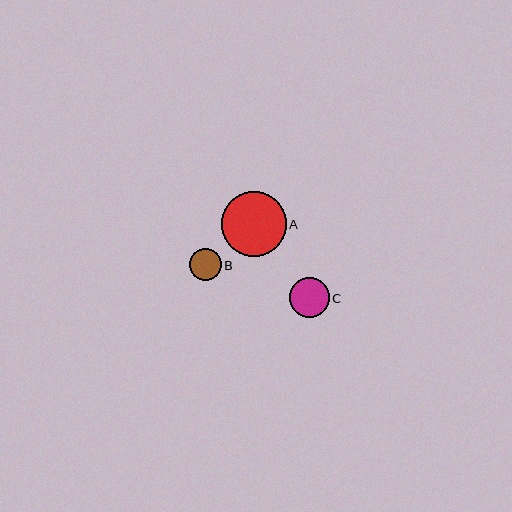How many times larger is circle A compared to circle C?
Circle A is approximately 1.6 times the size of circle C.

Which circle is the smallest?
Circle B is the smallest with a size of approximately 32 pixels.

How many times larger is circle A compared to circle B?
Circle A is approximately 2.0 times the size of circle B.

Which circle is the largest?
Circle A is the largest with a size of approximately 65 pixels.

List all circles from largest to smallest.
From largest to smallest: A, C, B.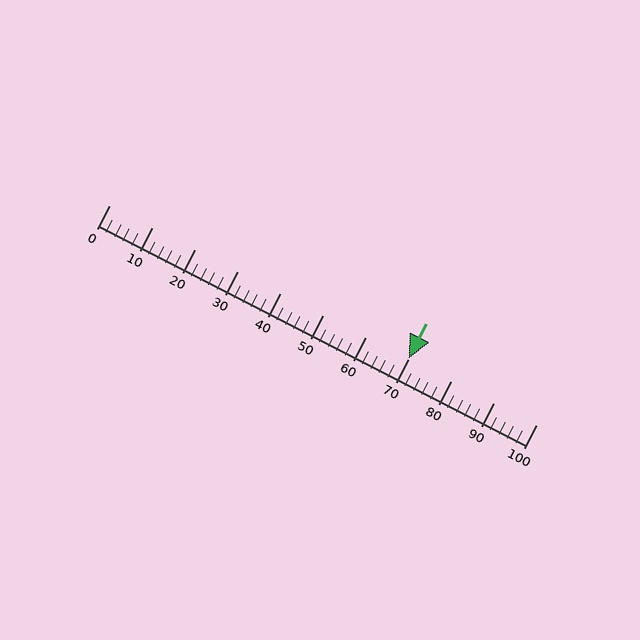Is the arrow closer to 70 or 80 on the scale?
The arrow is closer to 70.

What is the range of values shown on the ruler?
The ruler shows values from 0 to 100.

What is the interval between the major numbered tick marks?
The major tick marks are spaced 10 units apart.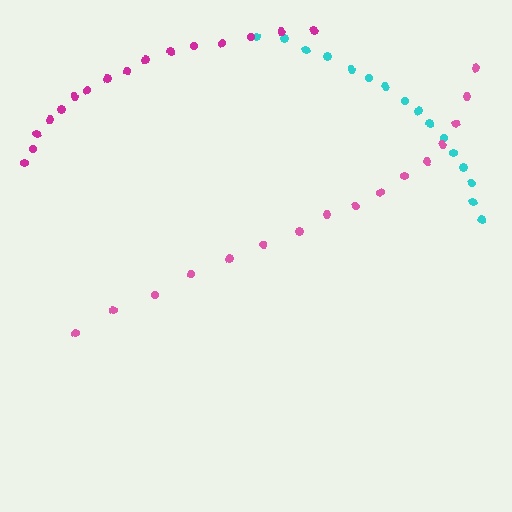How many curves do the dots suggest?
There are 3 distinct paths.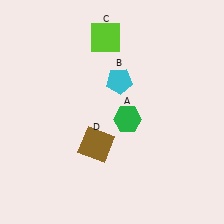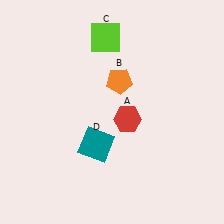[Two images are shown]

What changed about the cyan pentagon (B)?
In Image 1, B is cyan. In Image 2, it changed to orange.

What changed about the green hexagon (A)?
In Image 1, A is green. In Image 2, it changed to red.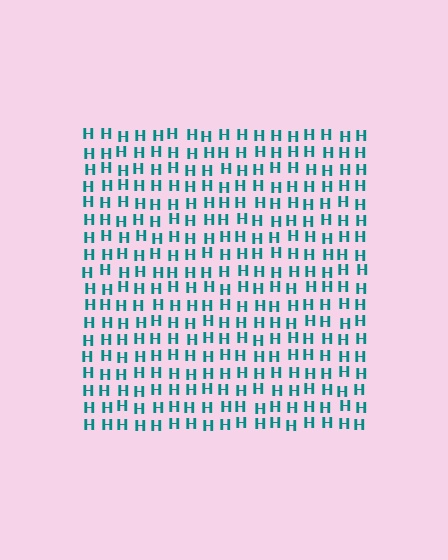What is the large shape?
The large shape is a square.